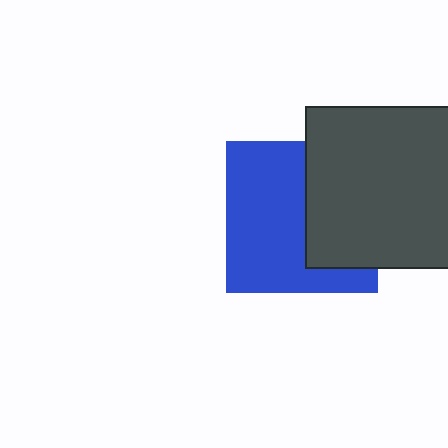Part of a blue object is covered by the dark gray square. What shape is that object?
It is a square.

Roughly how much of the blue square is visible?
About half of it is visible (roughly 60%).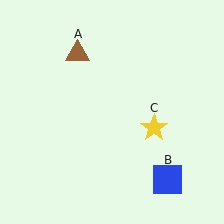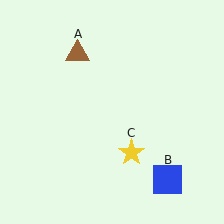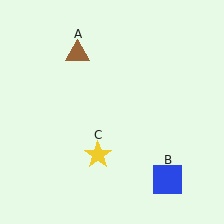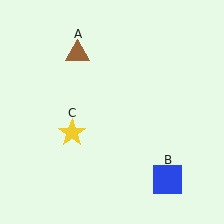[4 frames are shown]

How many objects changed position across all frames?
1 object changed position: yellow star (object C).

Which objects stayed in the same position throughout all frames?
Brown triangle (object A) and blue square (object B) remained stationary.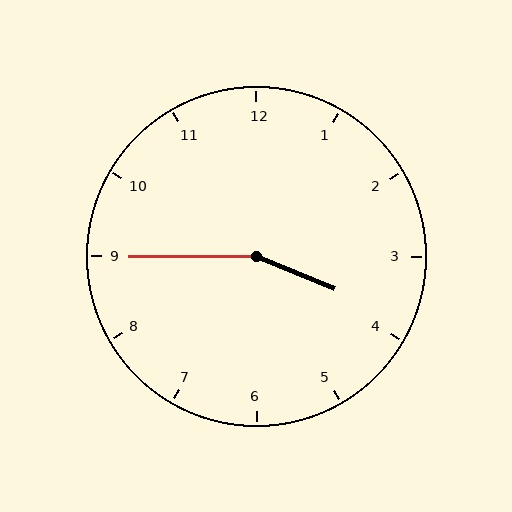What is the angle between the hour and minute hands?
Approximately 158 degrees.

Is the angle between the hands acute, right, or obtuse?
It is obtuse.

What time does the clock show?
3:45.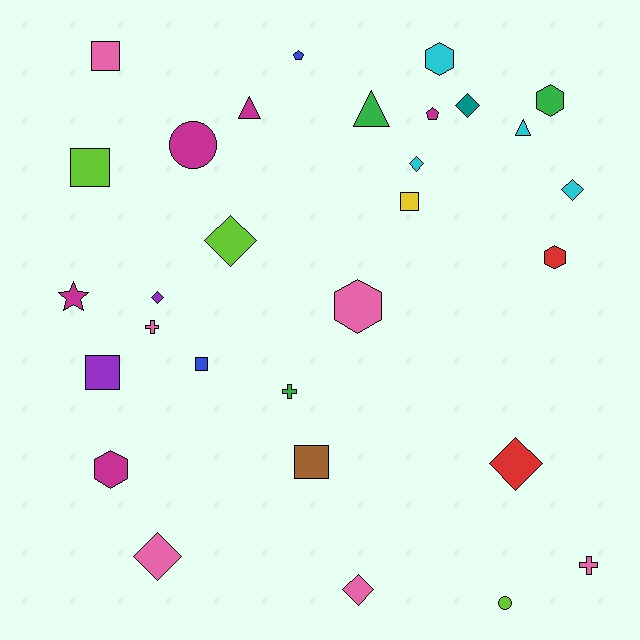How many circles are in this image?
There are 2 circles.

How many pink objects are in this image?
There are 6 pink objects.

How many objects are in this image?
There are 30 objects.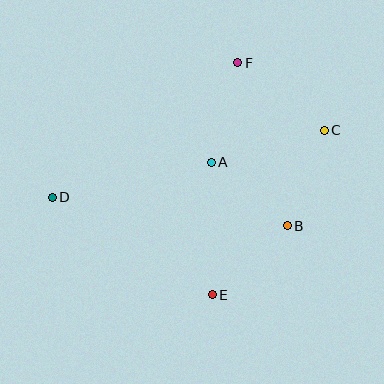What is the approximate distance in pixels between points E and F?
The distance between E and F is approximately 234 pixels.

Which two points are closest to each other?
Points A and B are closest to each other.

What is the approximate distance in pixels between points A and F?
The distance between A and F is approximately 103 pixels.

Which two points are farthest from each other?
Points C and D are farthest from each other.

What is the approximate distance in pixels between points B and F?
The distance between B and F is approximately 170 pixels.